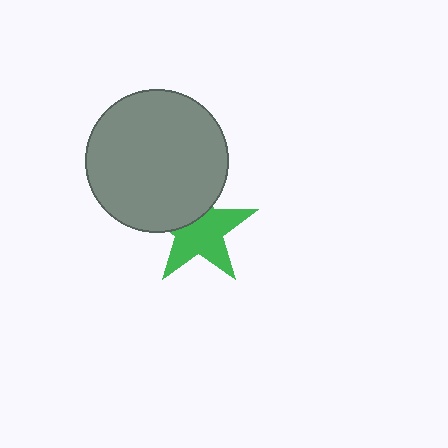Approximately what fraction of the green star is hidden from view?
Roughly 34% of the green star is hidden behind the gray circle.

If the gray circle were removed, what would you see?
You would see the complete green star.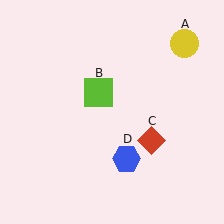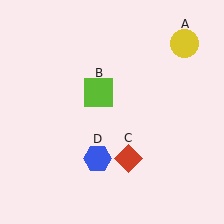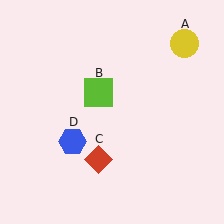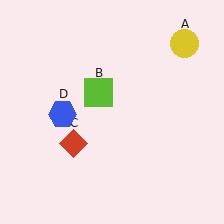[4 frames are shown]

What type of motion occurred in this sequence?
The red diamond (object C), blue hexagon (object D) rotated clockwise around the center of the scene.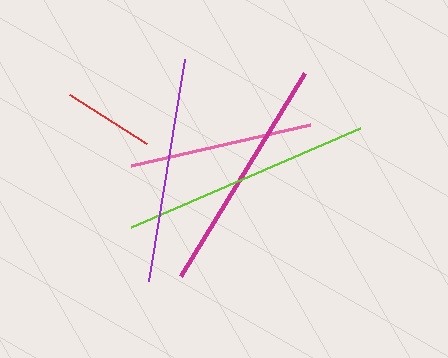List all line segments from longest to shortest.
From longest to shortest: lime, magenta, purple, pink, red.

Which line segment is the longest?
The lime line is the longest at approximately 249 pixels.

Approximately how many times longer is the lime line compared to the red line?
The lime line is approximately 2.7 times the length of the red line.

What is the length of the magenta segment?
The magenta segment is approximately 238 pixels long.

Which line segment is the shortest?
The red line is the shortest at approximately 92 pixels.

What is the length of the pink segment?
The pink segment is approximately 183 pixels long.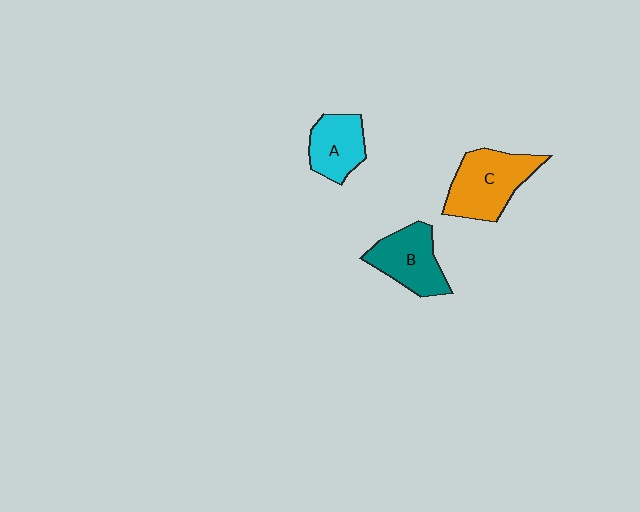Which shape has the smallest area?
Shape A (cyan).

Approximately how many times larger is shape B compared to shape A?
Approximately 1.2 times.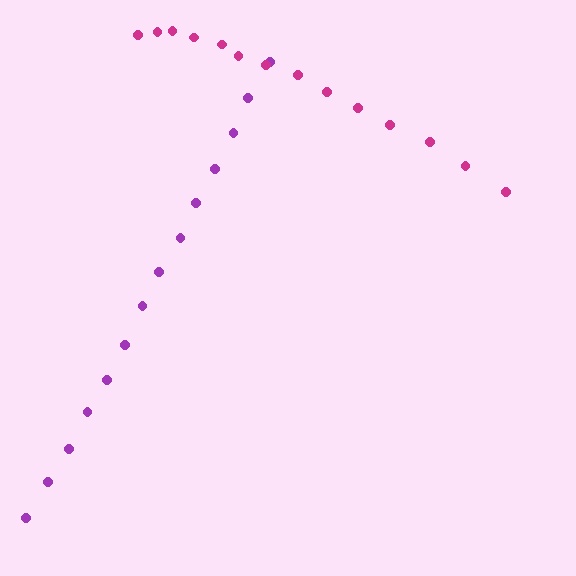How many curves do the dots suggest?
There are 2 distinct paths.